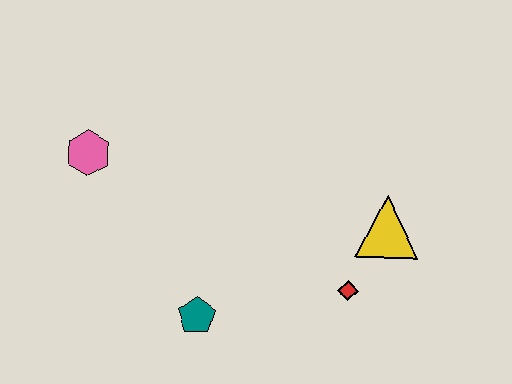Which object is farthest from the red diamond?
The pink hexagon is farthest from the red diamond.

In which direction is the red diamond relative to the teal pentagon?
The red diamond is to the right of the teal pentagon.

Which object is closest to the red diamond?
The yellow triangle is closest to the red diamond.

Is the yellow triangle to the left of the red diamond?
No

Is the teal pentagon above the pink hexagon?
No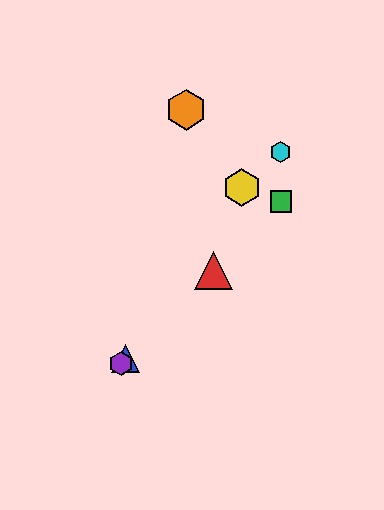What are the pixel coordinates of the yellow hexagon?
The yellow hexagon is at (242, 188).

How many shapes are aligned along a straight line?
4 shapes (the red triangle, the blue triangle, the green square, the purple hexagon) are aligned along a straight line.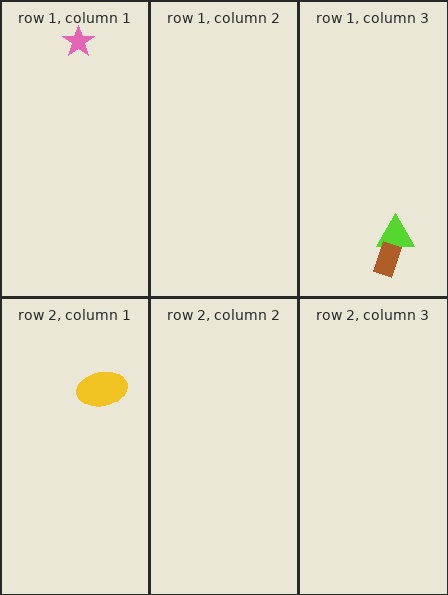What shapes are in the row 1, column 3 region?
The lime triangle, the brown rectangle.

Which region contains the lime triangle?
The row 1, column 3 region.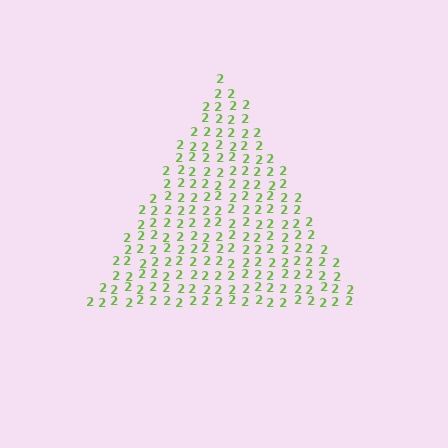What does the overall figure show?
The overall figure shows a triangle.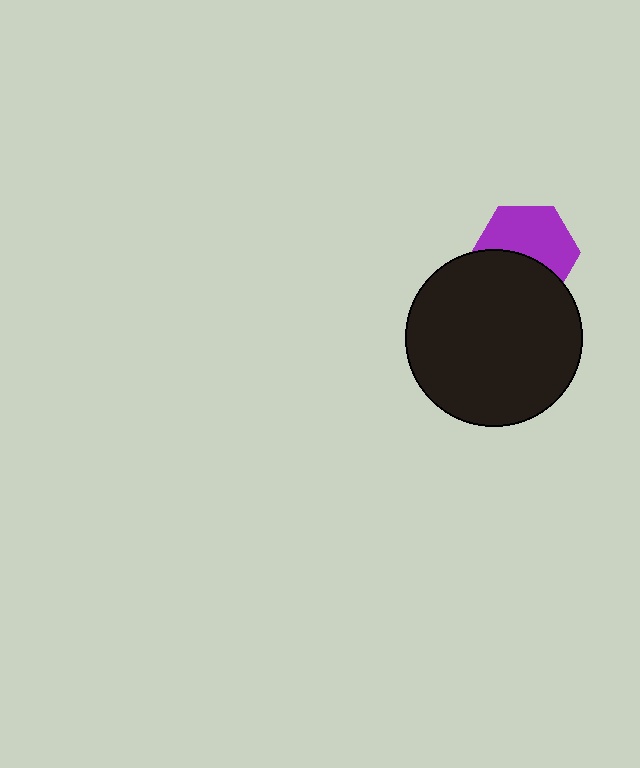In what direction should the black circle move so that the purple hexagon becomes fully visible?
The black circle should move down. That is the shortest direction to clear the overlap and leave the purple hexagon fully visible.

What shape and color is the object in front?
The object in front is a black circle.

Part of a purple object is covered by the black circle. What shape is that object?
It is a hexagon.